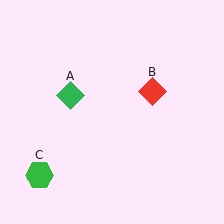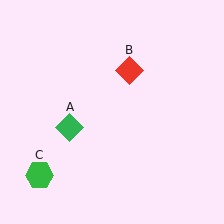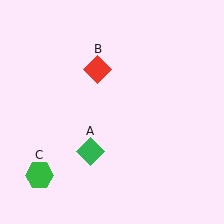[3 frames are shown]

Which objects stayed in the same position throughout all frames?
Green hexagon (object C) remained stationary.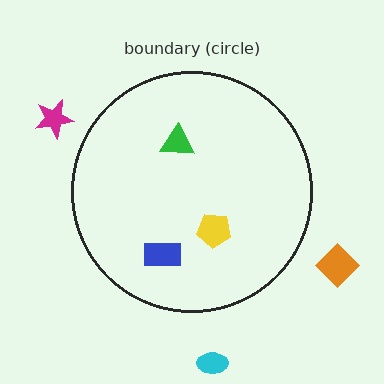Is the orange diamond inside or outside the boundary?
Outside.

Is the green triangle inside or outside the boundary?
Inside.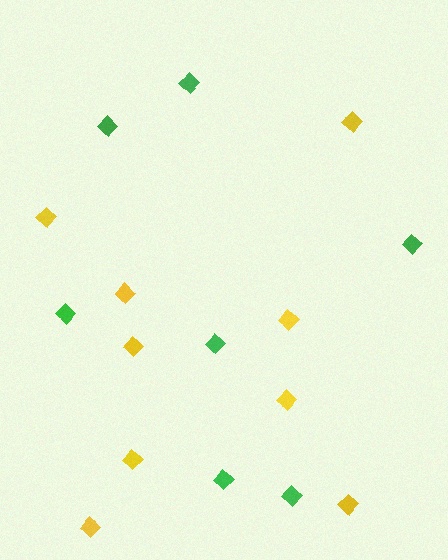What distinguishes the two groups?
There are 2 groups: one group of green diamonds (7) and one group of yellow diamonds (9).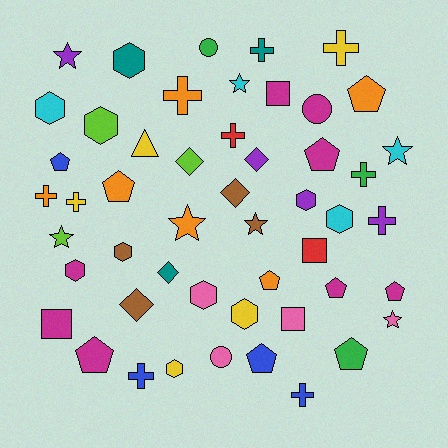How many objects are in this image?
There are 50 objects.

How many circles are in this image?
There are 3 circles.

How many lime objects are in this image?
There are 3 lime objects.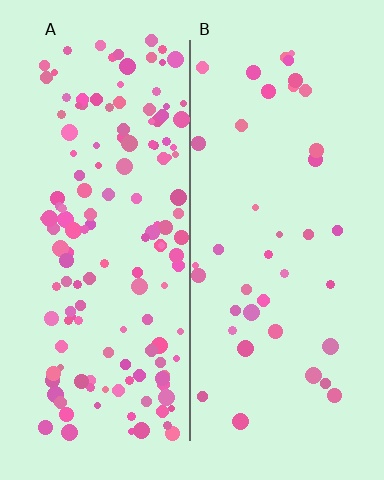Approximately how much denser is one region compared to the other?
Approximately 3.6× — region A over region B.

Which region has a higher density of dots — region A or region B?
A (the left).